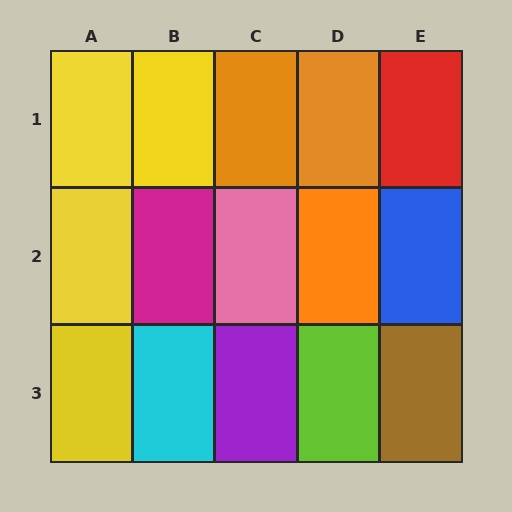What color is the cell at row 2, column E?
Blue.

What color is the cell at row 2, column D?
Orange.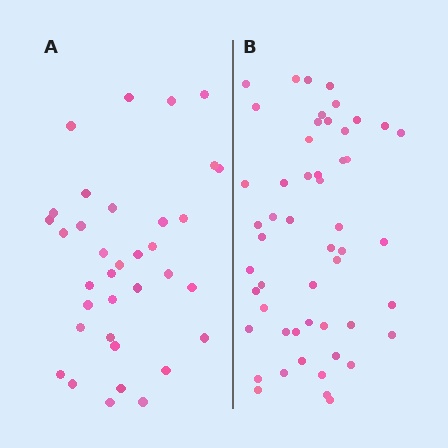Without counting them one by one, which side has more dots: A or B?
Region B (the right region) has more dots.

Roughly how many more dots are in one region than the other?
Region B has approximately 15 more dots than region A.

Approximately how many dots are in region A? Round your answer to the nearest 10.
About 40 dots. (The exact count is 35, which rounds to 40.)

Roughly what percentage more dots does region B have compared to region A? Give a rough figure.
About 50% more.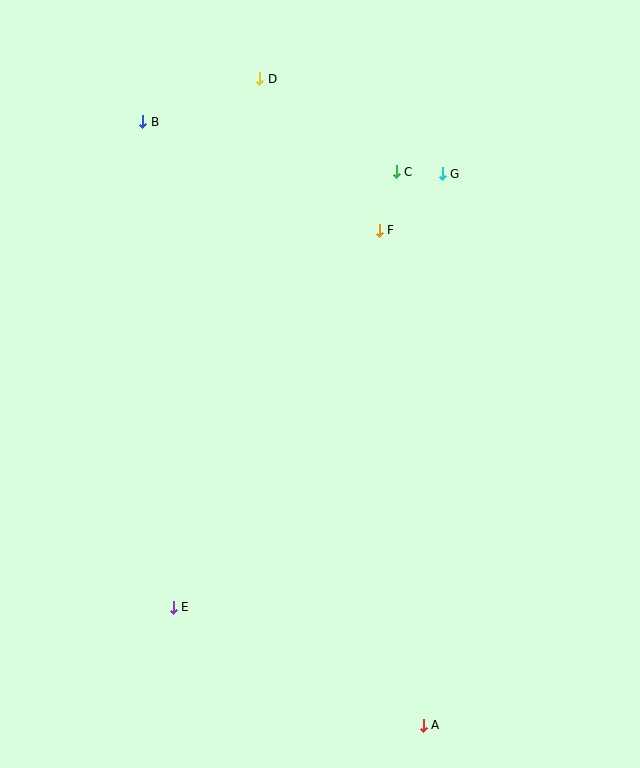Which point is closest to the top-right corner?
Point G is closest to the top-right corner.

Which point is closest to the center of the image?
Point F at (379, 230) is closest to the center.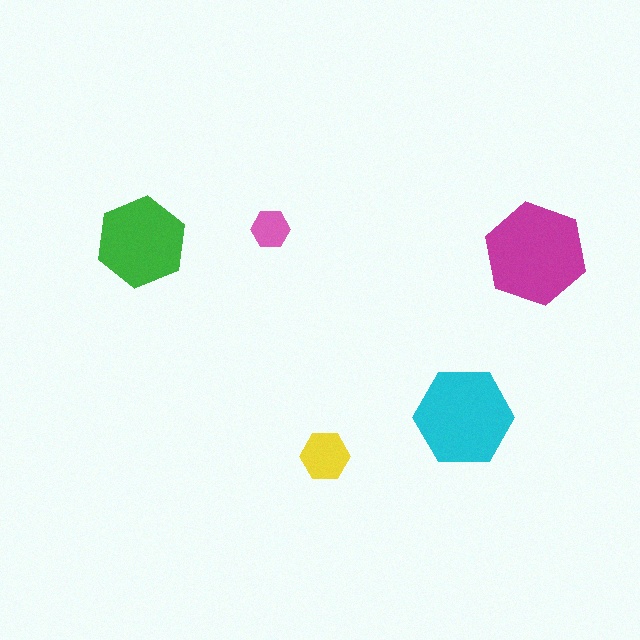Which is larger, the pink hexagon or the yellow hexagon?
The yellow one.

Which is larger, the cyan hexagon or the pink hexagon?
The cyan one.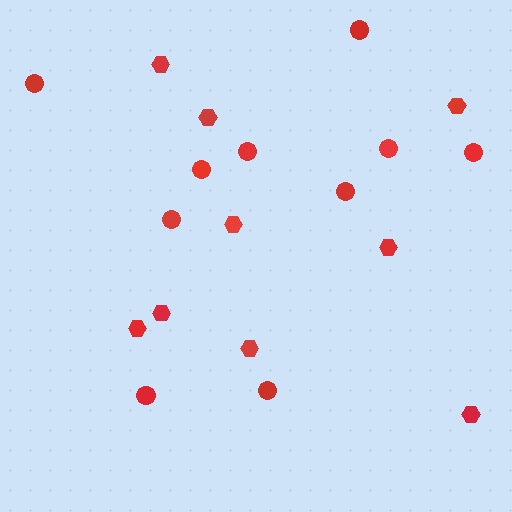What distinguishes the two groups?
There are 2 groups: one group of circles (10) and one group of hexagons (9).